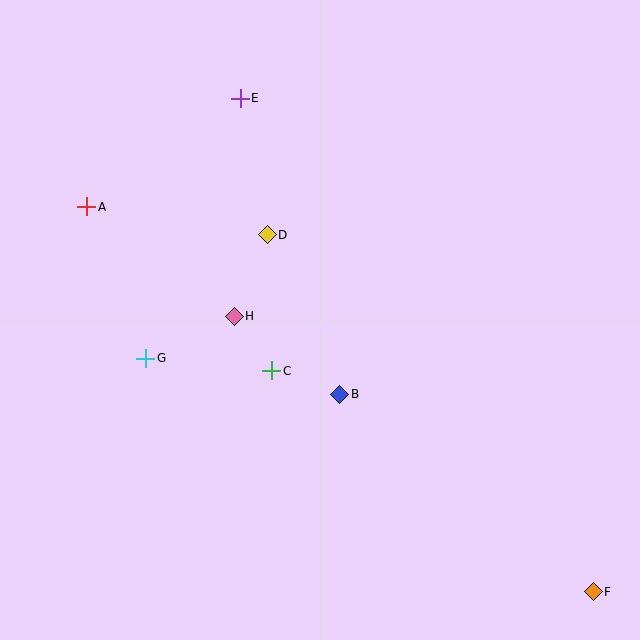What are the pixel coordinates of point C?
Point C is at (272, 371).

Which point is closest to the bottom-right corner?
Point F is closest to the bottom-right corner.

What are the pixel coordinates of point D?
Point D is at (267, 235).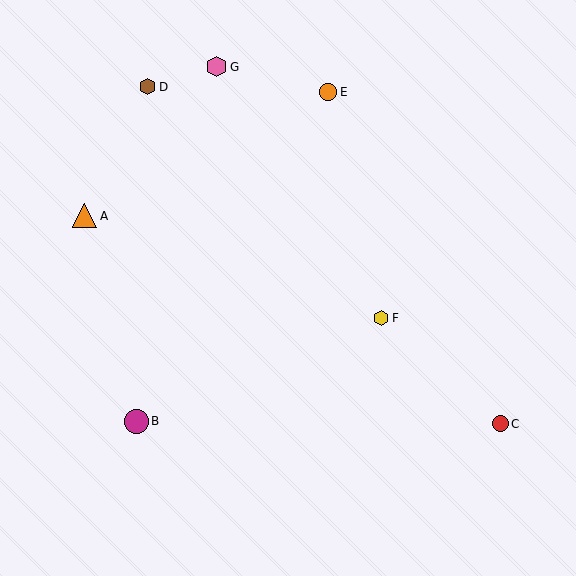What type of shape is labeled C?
Shape C is a red circle.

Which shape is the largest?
The orange triangle (labeled A) is the largest.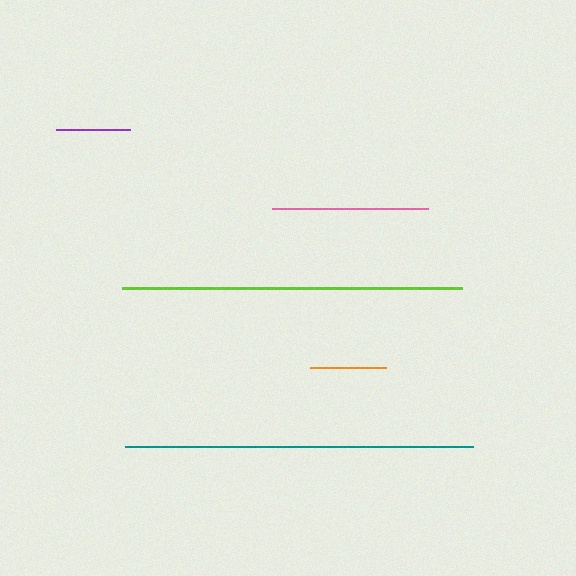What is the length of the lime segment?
The lime segment is approximately 340 pixels long.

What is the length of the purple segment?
The purple segment is approximately 73 pixels long.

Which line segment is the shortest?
The purple line is the shortest at approximately 73 pixels.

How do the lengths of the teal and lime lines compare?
The teal and lime lines are approximately the same length.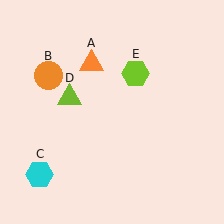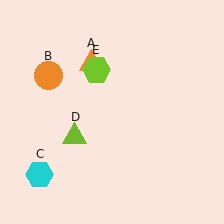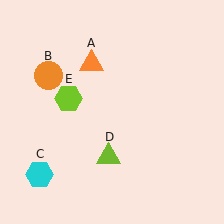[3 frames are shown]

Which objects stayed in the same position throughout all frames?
Orange triangle (object A) and orange circle (object B) and cyan hexagon (object C) remained stationary.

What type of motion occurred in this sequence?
The lime triangle (object D), lime hexagon (object E) rotated counterclockwise around the center of the scene.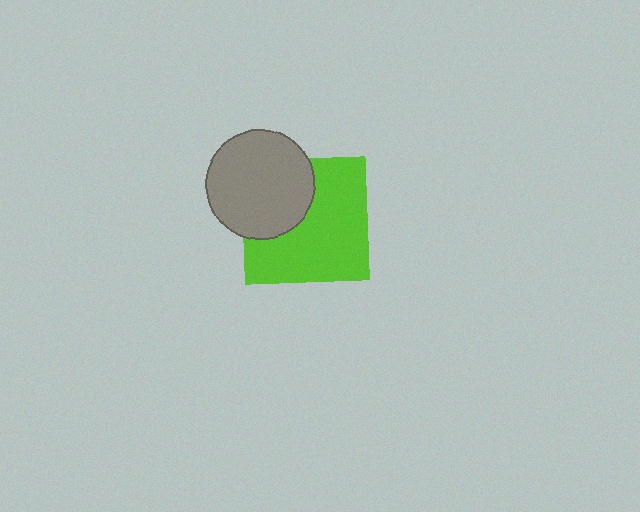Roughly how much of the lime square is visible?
Most of it is visible (roughly 66%).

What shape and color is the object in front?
The object in front is a gray circle.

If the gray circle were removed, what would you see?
You would see the complete lime square.